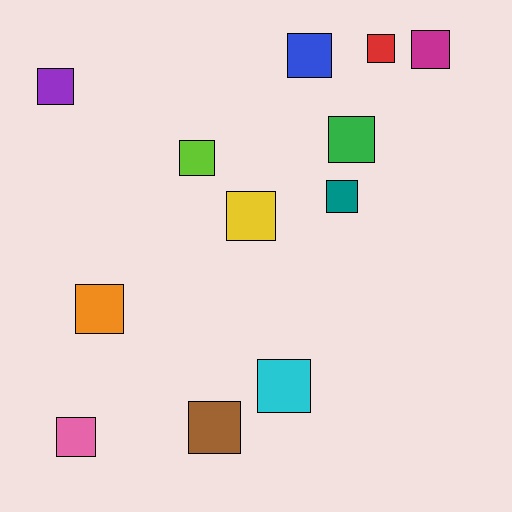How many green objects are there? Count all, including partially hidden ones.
There is 1 green object.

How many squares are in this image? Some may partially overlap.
There are 12 squares.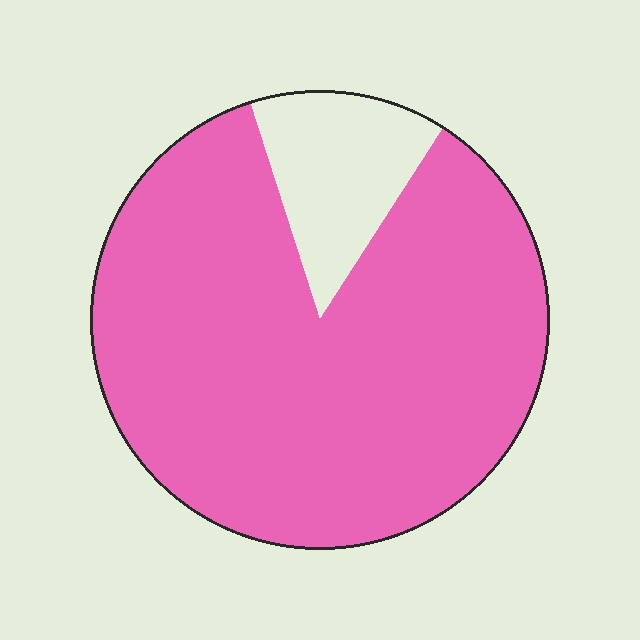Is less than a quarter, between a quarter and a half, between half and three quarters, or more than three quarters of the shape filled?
More than three quarters.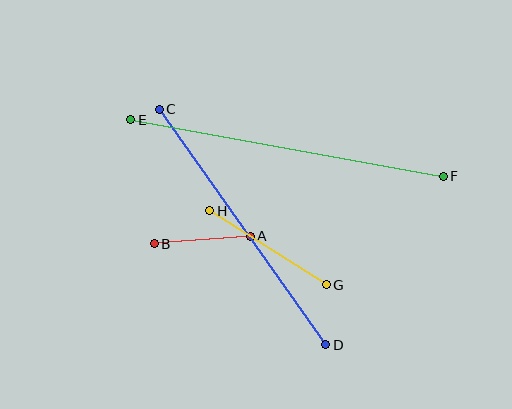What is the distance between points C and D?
The distance is approximately 288 pixels.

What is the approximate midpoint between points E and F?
The midpoint is at approximately (287, 148) pixels.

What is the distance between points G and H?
The distance is approximately 138 pixels.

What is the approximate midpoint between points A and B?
The midpoint is at approximately (202, 240) pixels.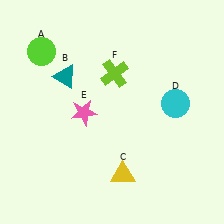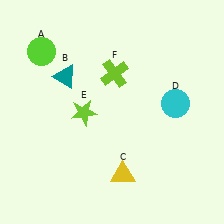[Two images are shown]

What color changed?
The star (E) changed from pink in Image 1 to lime in Image 2.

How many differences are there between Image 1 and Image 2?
There is 1 difference between the two images.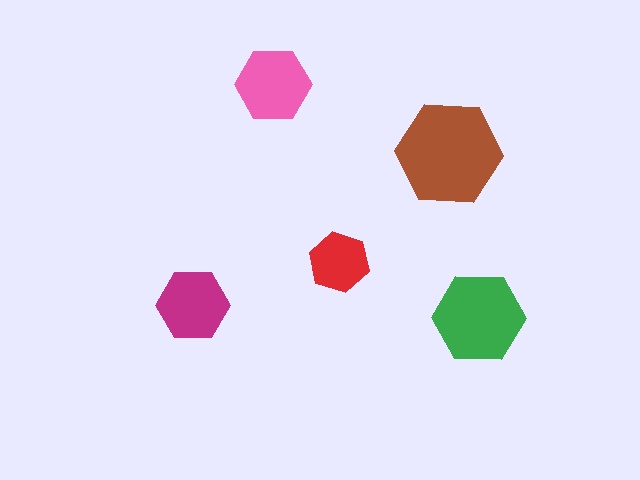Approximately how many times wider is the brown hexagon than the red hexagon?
About 1.5 times wider.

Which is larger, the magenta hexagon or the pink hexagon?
The pink one.